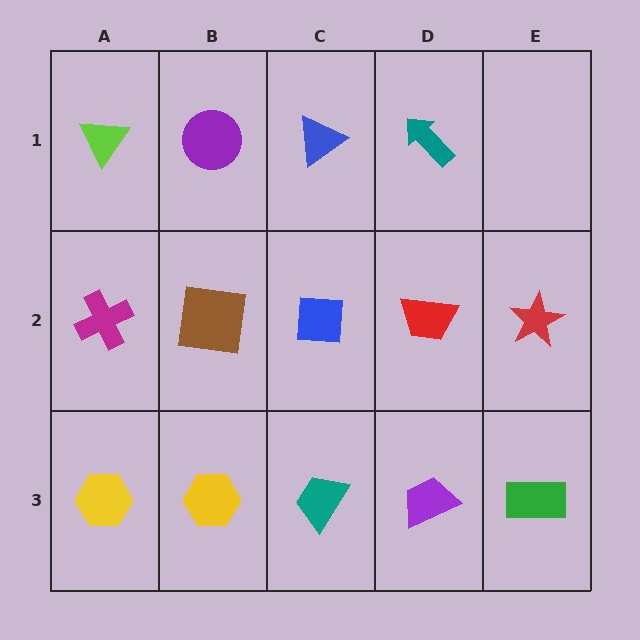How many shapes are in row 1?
4 shapes.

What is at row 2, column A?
A magenta cross.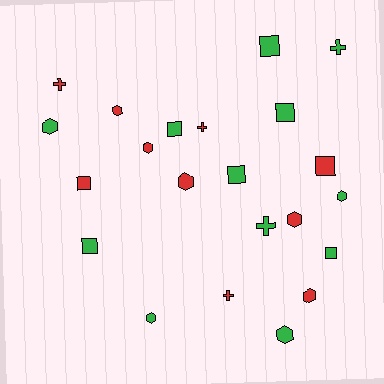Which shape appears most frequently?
Hexagon, with 9 objects.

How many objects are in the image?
There are 22 objects.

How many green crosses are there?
There are 2 green crosses.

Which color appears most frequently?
Green, with 12 objects.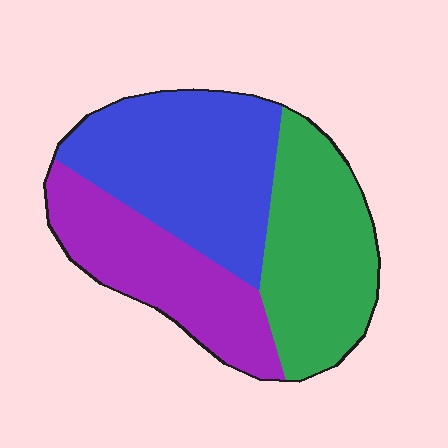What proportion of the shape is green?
Green covers 33% of the shape.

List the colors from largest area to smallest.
From largest to smallest: blue, green, purple.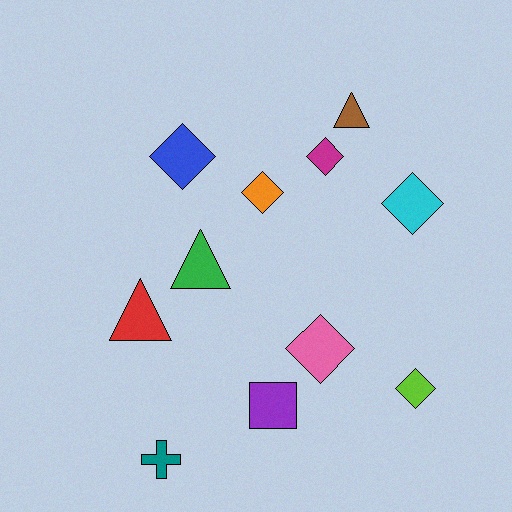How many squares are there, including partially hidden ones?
There is 1 square.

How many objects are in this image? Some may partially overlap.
There are 11 objects.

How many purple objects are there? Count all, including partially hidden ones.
There is 1 purple object.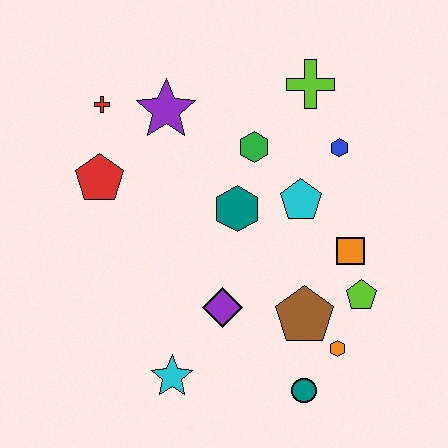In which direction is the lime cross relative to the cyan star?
The lime cross is above the cyan star.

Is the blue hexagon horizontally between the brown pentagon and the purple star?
No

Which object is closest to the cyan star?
The purple diamond is closest to the cyan star.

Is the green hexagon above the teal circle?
Yes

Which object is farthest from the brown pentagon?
The red cross is farthest from the brown pentagon.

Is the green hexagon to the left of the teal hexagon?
No